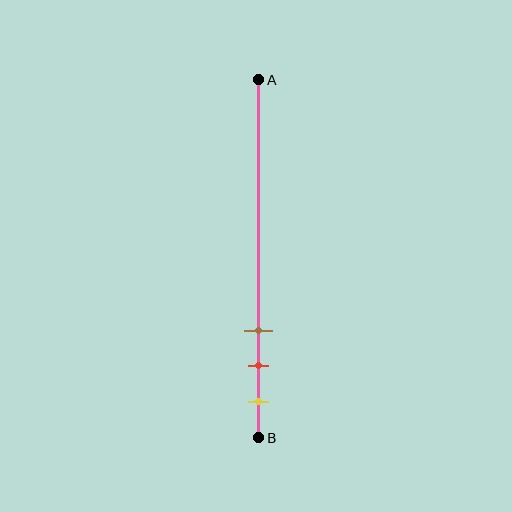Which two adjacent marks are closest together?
The red and yellow marks are the closest adjacent pair.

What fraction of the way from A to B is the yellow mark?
The yellow mark is approximately 90% (0.9) of the way from A to B.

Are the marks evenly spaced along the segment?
Yes, the marks are approximately evenly spaced.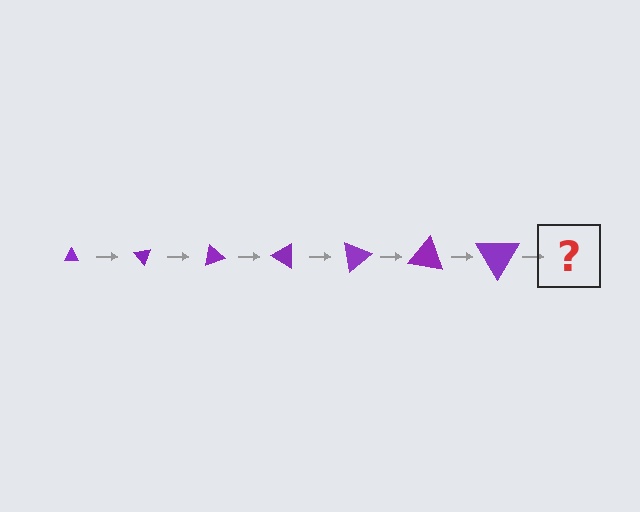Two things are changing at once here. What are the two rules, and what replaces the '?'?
The two rules are that the triangle grows larger each step and it rotates 50 degrees each step. The '?' should be a triangle, larger than the previous one and rotated 350 degrees from the start.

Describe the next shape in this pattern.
It should be a triangle, larger than the previous one and rotated 350 degrees from the start.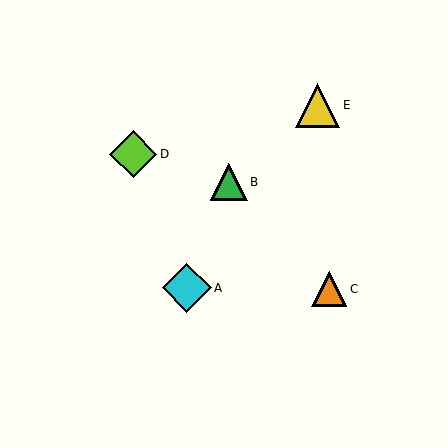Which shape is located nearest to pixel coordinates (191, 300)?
The cyan diamond (labeled A) at (187, 288) is nearest to that location.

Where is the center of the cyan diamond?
The center of the cyan diamond is at (187, 288).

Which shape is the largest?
The cyan diamond (labeled A) is the largest.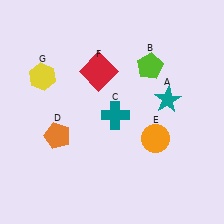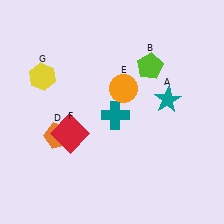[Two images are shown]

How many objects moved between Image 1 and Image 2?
2 objects moved between the two images.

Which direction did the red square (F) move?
The red square (F) moved down.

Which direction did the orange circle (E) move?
The orange circle (E) moved up.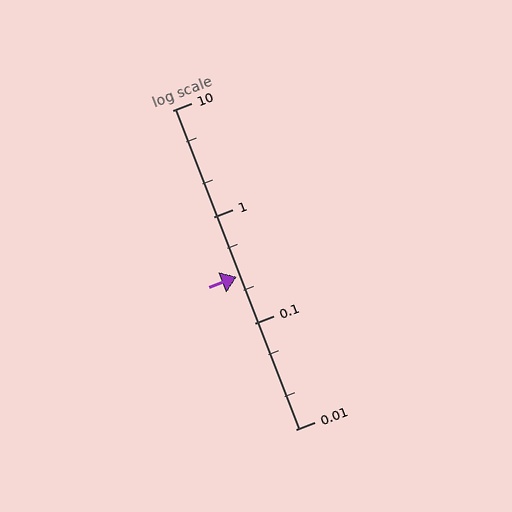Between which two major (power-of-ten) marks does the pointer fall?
The pointer is between 0.1 and 1.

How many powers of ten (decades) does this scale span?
The scale spans 3 decades, from 0.01 to 10.